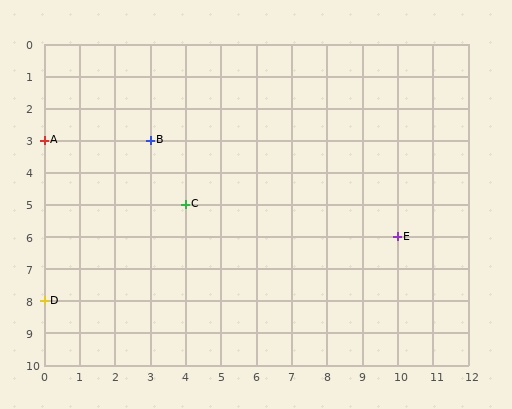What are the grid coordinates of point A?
Point A is at grid coordinates (0, 3).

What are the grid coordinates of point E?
Point E is at grid coordinates (10, 6).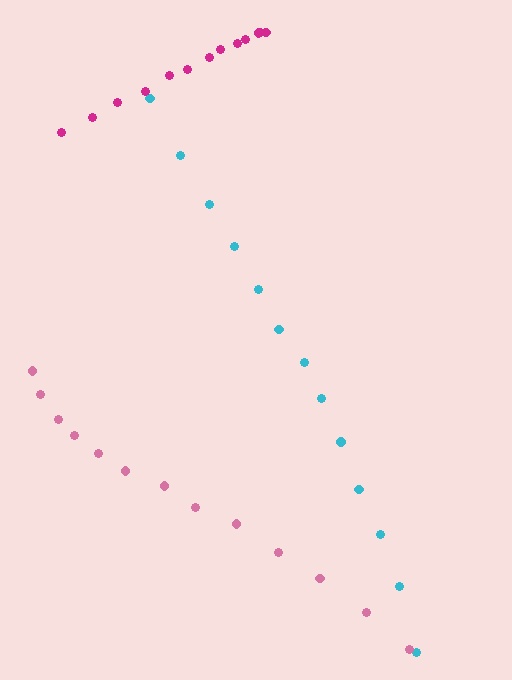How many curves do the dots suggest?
There are 3 distinct paths.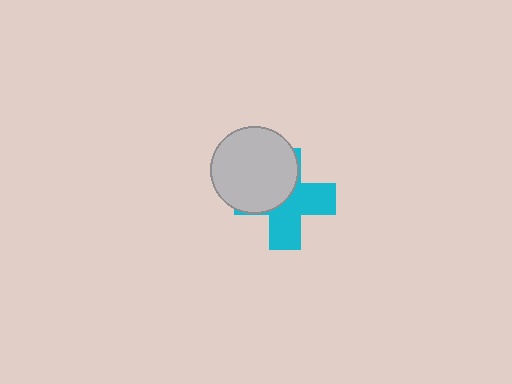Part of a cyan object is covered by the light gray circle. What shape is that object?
It is a cross.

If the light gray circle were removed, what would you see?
You would see the complete cyan cross.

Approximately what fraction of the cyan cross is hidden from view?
Roughly 46% of the cyan cross is hidden behind the light gray circle.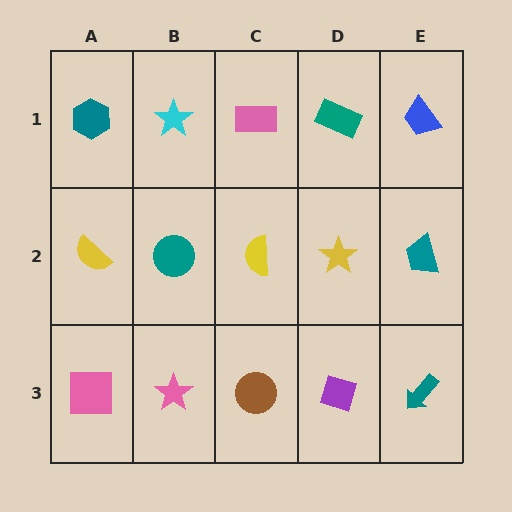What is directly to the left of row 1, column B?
A teal hexagon.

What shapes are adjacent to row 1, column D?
A yellow star (row 2, column D), a pink rectangle (row 1, column C), a blue trapezoid (row 1, column E).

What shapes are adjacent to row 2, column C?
A pink rectangle (row 1, column C), a brown circle (row 3, column C), a teal circle (row 2, column B), a yellow star (row 2, column D).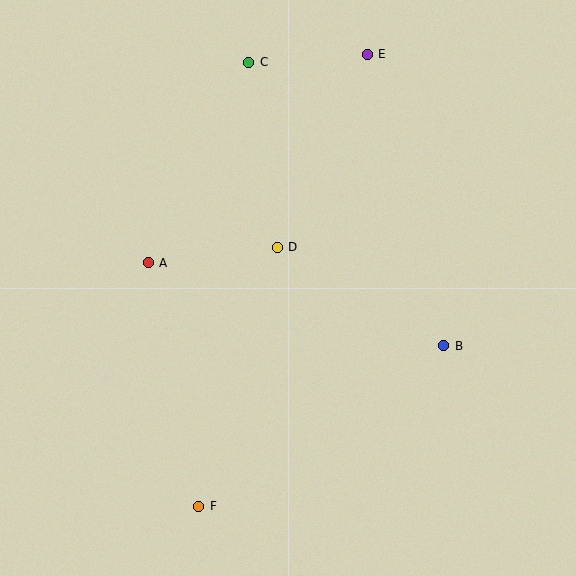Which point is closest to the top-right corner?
Point E is closest to the top-right corner.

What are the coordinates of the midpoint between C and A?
The midpoint between C and A is at (198, 162).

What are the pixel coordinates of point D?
Point D is at (277, 247).